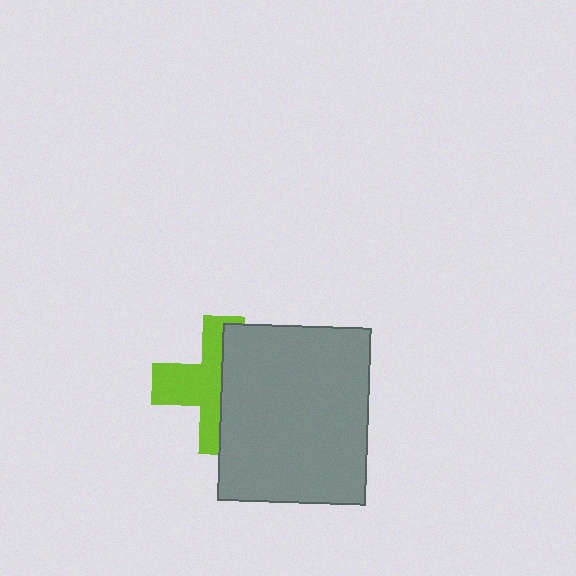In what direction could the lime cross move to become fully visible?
The lime cross could move left. That would shift it out from behind the gray rectangle entirely.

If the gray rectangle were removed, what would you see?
You would see the complete lime cross.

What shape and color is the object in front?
The object in front is a gray rectangle.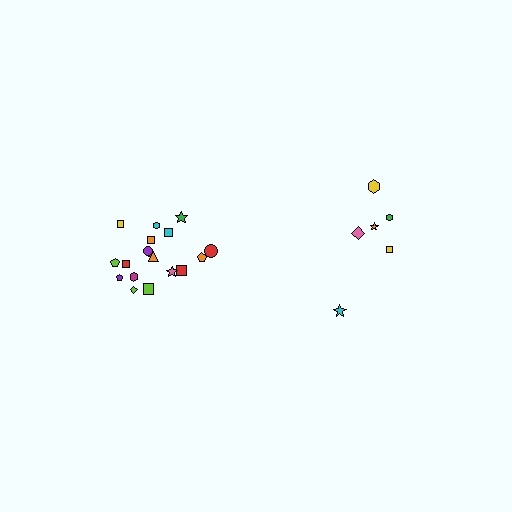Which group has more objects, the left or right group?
The left group.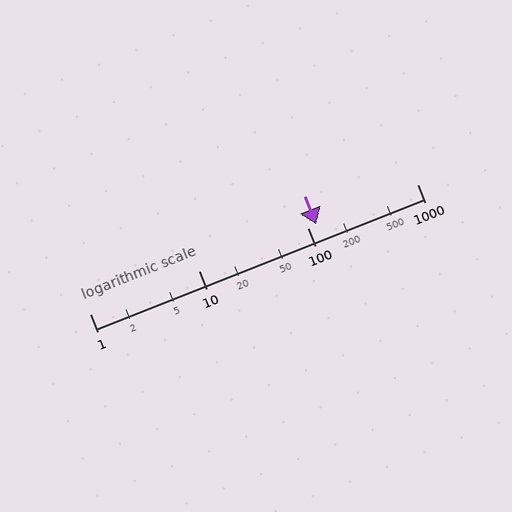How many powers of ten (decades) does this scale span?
The scale spans 3 decades, from 1 to 1000.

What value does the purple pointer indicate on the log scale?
The pointer indicates approximately 120.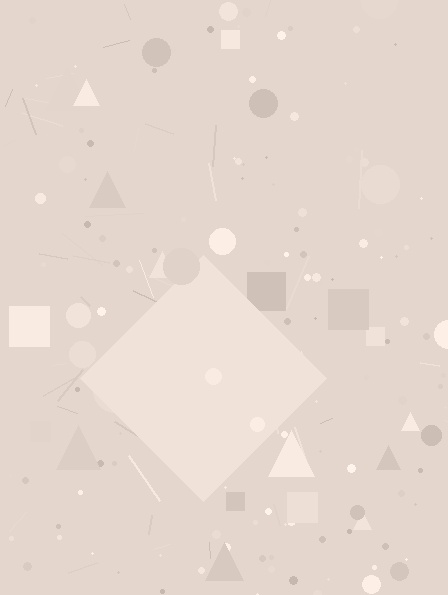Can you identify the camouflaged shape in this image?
The camouflaged shape is a diamond.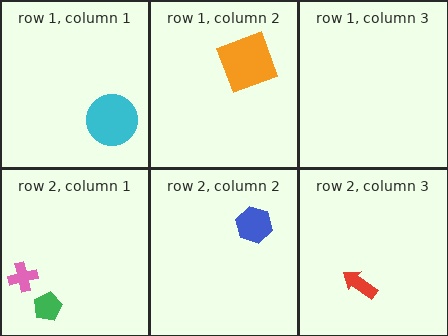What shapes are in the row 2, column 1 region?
The pink cross, the green pentagon.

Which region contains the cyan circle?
The row 1, column 1 region.